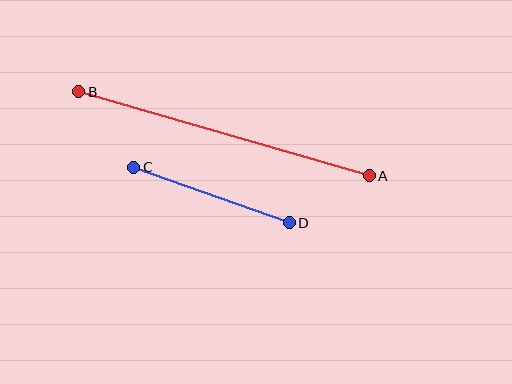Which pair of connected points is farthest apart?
Points A and B are farthest apart.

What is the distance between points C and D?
The distance is approximately 165 pixels.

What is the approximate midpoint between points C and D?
The midpoint is at approximately (212, 195) pixels.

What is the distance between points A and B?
The distance is approximately 302 pixels.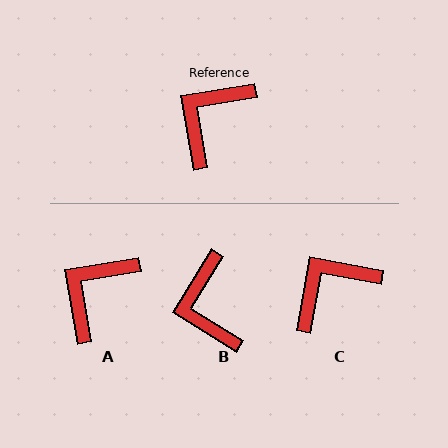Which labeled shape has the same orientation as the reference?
A.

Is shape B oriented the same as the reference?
No, it is off by about 49 degrees.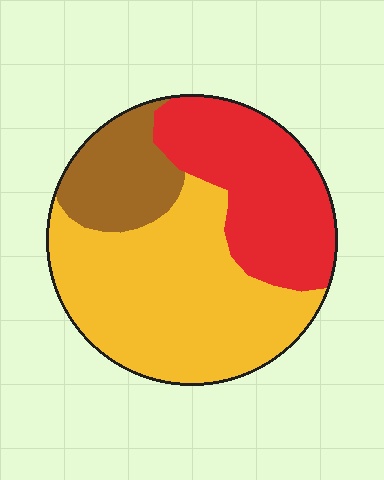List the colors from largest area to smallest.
From largest to smallest: yellow, red, brown.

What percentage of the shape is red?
Red takes up between a quarter and a half of the shape.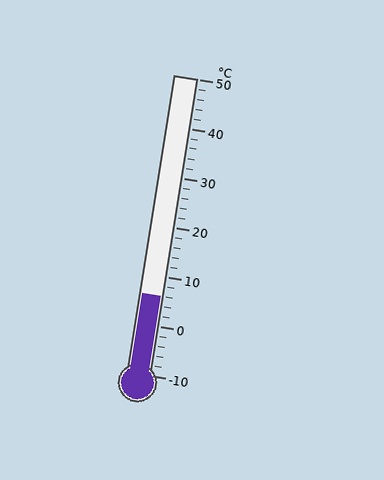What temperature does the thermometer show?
The thermometer shows approximately 6°C.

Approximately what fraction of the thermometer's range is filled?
The thermometer is filled to approximately 25% of its range.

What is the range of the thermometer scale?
The thermometer scale ranges from -10°C to 50°C.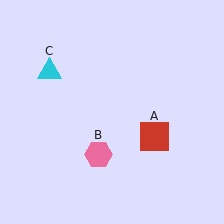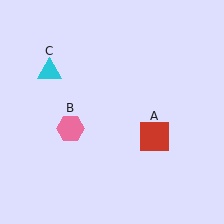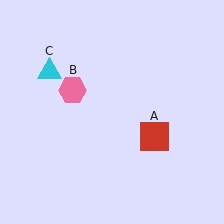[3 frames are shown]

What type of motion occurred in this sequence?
The pink hexagon (object B) rotated clockwise around the center of the scene.